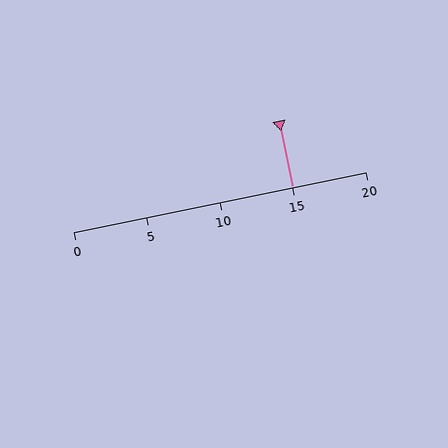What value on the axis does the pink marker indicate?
The marker indicates approximately 15.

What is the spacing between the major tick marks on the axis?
The major ticks are spaced 5 apart.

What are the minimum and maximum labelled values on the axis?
The axis runs from 0 to 20.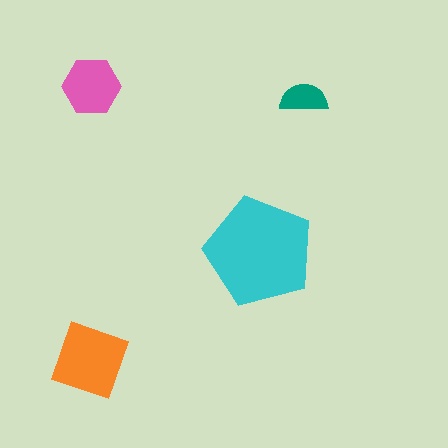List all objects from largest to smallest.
The cyan pentagon, the orange diamond, the pink hexagon, the teal semicircle.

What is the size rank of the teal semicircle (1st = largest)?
4th.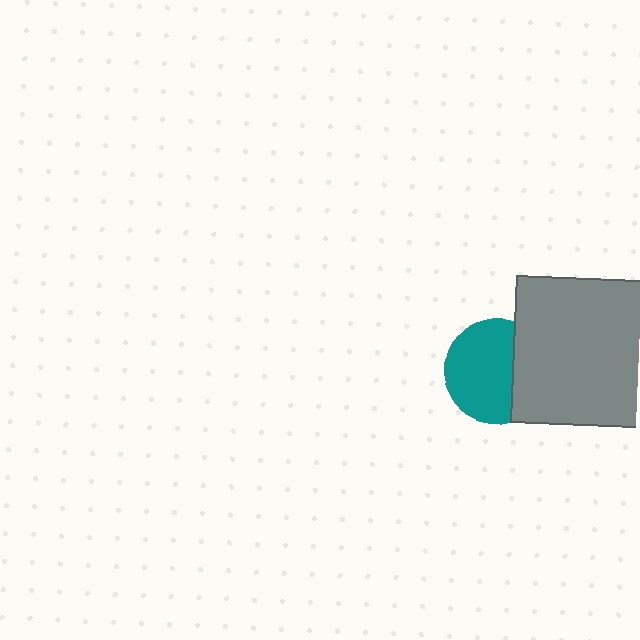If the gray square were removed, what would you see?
You would see the complete teal circle.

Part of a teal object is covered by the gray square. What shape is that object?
It is a circle.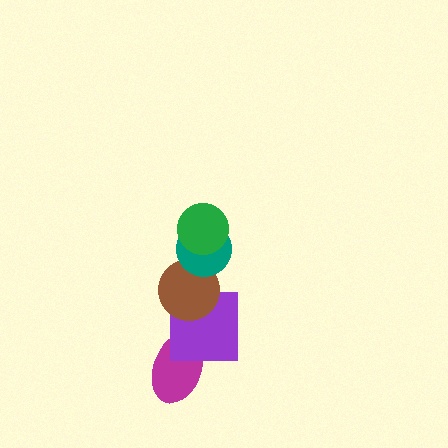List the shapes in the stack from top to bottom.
From top to bottom: the green circle, the teal circle, the brown circle, the purple square, the magenta ellipse.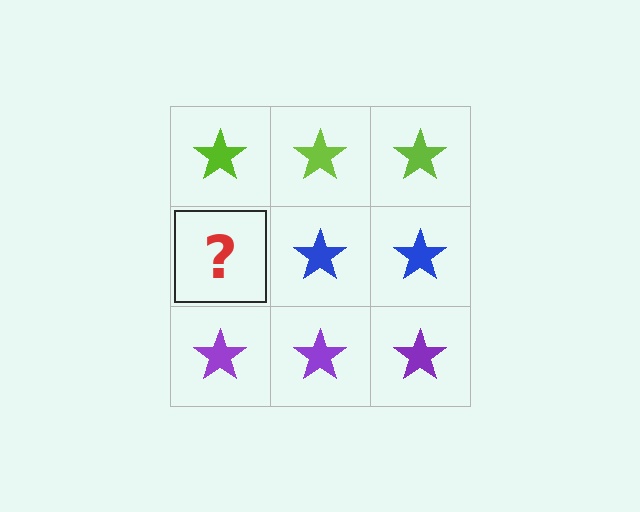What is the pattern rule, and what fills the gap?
The rule is that each row has a consistent color. The gap should be filled with a blue star.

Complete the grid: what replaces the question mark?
The question mark should be replaced with a blue star.